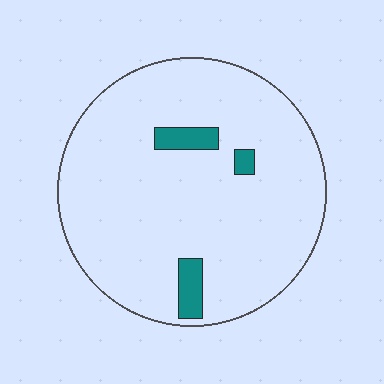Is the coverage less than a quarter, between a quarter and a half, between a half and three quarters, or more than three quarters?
Less than a quarter.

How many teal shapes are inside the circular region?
3.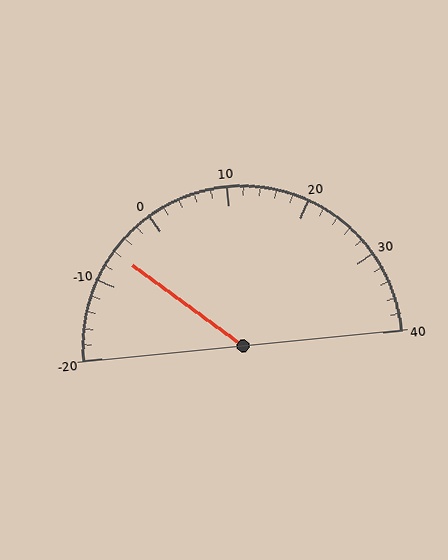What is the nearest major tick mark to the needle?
The nearest major tick mark is -10.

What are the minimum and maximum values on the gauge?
The gauge ranges from -20 to 40.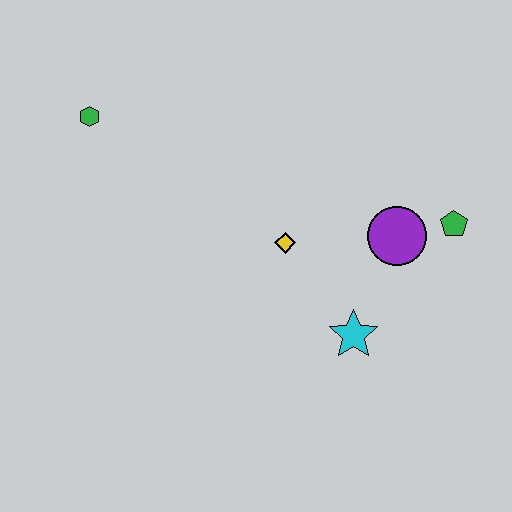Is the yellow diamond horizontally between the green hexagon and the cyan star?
Yes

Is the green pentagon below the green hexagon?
Yes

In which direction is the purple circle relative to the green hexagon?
The purple circle is to the right of the green hexagon.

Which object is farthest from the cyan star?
The green hexagon is farthest from the cyan star.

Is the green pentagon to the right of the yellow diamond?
Yes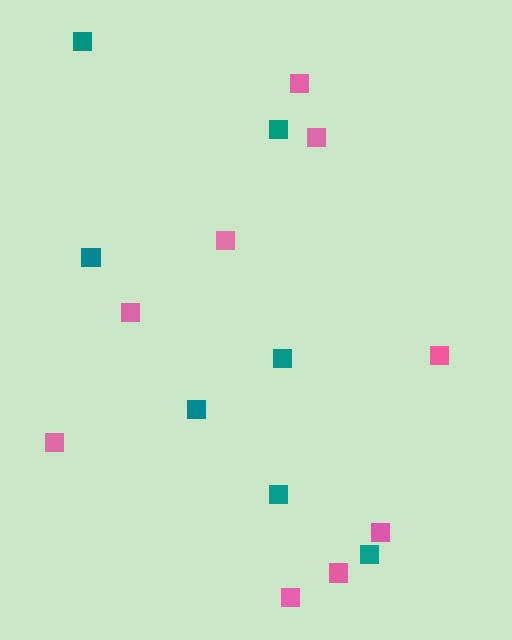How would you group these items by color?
There are 2 groups: one group of teal squares (7) and one group of pink squares (9).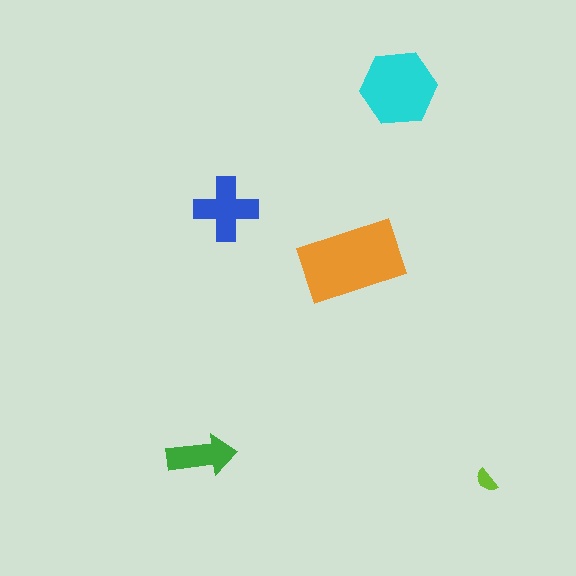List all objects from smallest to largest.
The lime semicircle, the green arrow, the blue cross, the cyan hexagon, the orange rectangle.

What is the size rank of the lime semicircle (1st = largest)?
5th.